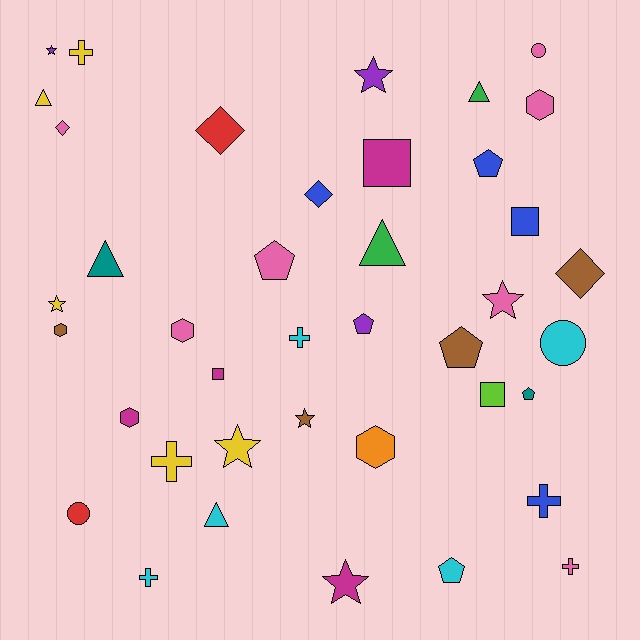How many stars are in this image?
There are 7 stars.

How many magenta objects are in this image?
There are 4 magenta objects.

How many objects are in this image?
There are 40 objects.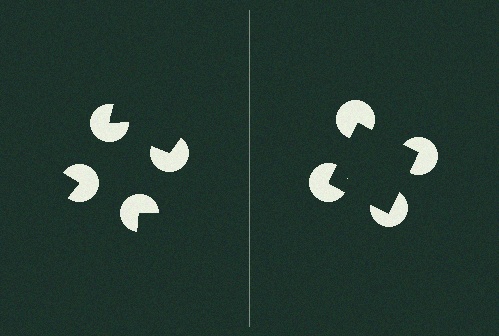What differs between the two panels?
The pac-man discs are positioned identically on both sides; only the wedge orientations differ. On the right they align to a square; on the left they are misaligned.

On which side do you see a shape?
An illusory square appears on the right side. On the left side the wedge cuts are rotated, so no coherent shape forms.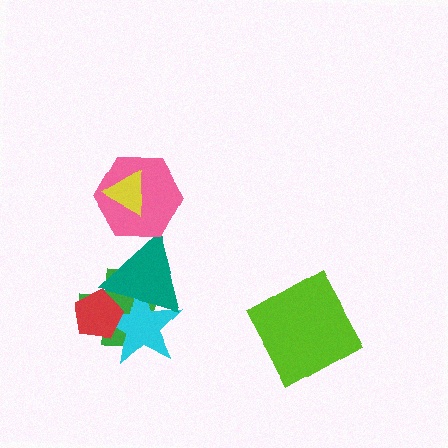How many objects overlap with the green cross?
3 objects overlap with the green cross.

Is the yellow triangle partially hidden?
No, no other shape covers it.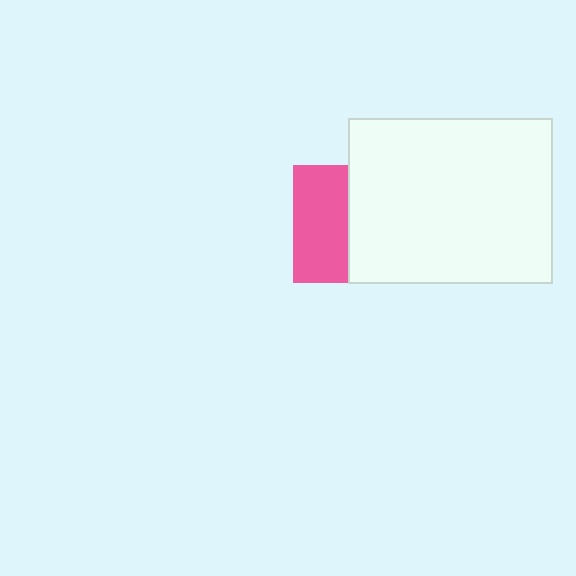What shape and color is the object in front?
The object in front is a white rectangle.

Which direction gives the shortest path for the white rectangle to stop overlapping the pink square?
Moving right gives the shortest separation.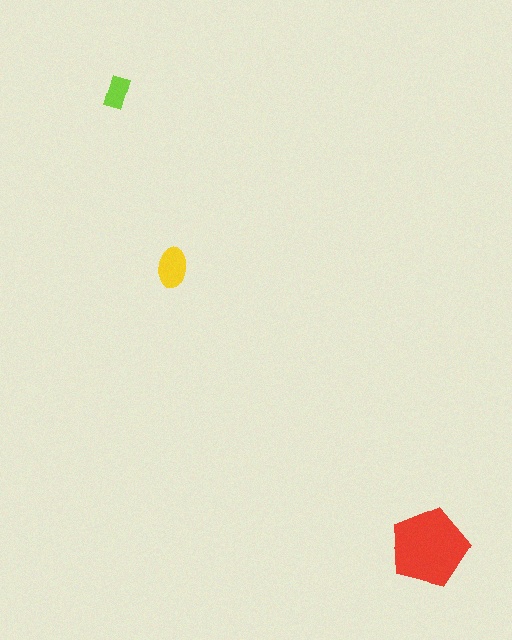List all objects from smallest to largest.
The lime rectangle, the yellow ellipse, the red pentagon.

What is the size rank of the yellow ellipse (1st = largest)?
2nd.